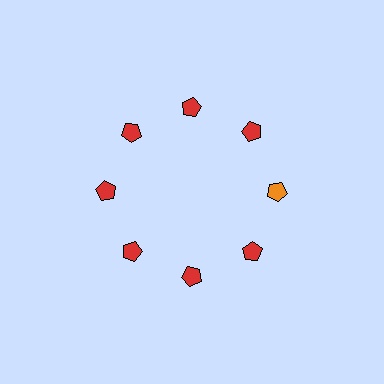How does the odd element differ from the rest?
It has a different color: orange instead of red.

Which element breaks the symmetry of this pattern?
The orange pentagon at roughly the 3 o'clock position breaks the symmetry. All other shapes are red pentagons.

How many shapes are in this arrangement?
There are 8 shapes arranged in a ring pattern.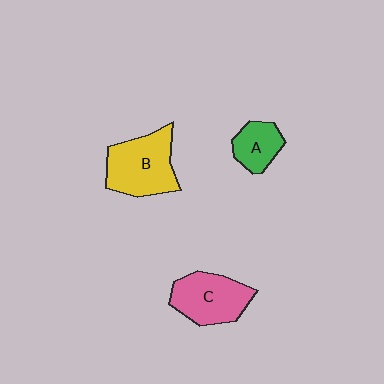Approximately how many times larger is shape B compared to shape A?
Approximately 2.0 times.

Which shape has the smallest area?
Shape A (green).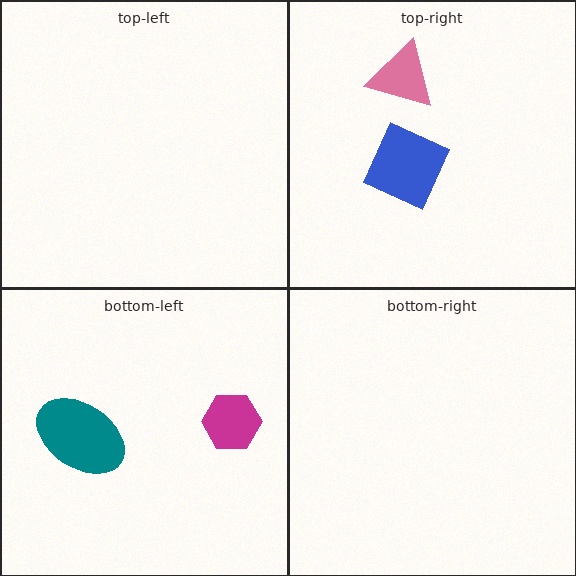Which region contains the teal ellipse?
The bottom-left region.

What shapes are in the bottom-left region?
The magenta hexagon, the teal ellipse.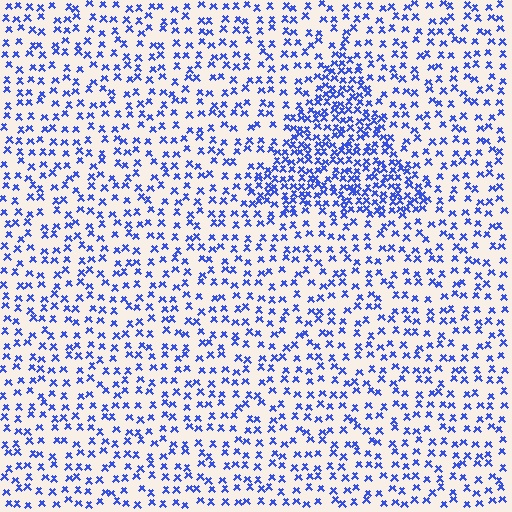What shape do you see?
I see a triangle.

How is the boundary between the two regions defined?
The boundary is defined by a change in element density (approximately 2.2x ratio). All elements are the same color, size, and shape.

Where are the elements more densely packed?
The elements are more densely packed inside the triangle boundary.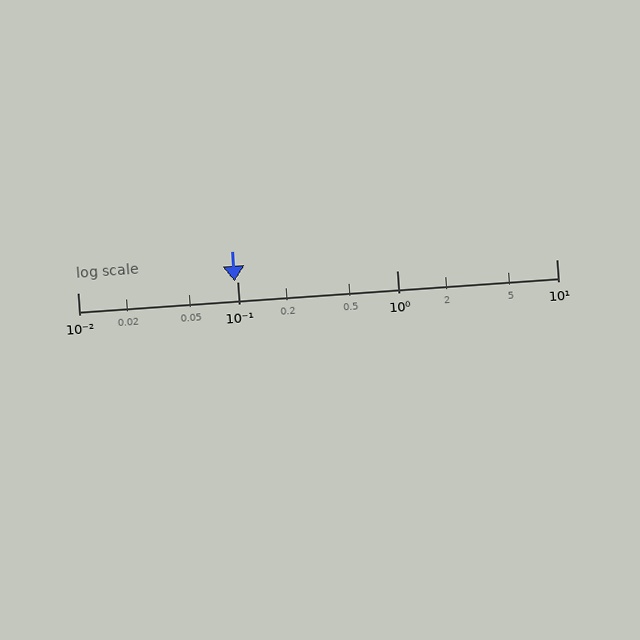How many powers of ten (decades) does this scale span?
The scale spans 3 decades, from 0.01 to 10.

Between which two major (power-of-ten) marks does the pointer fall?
The pointer is between 0.01 and 0.1.